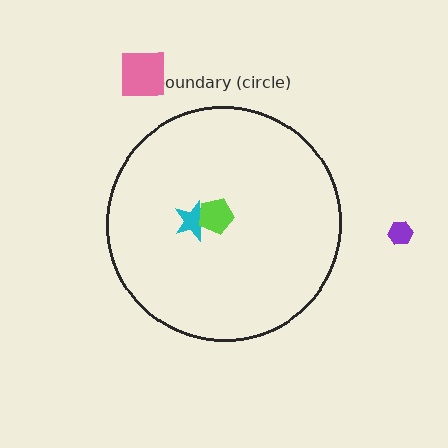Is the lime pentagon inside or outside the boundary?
Inside.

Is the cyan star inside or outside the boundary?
Inside.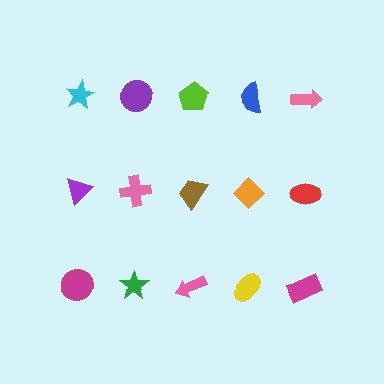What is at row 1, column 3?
A lime pentagon.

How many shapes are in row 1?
5 shapes.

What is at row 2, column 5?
A red ellipse.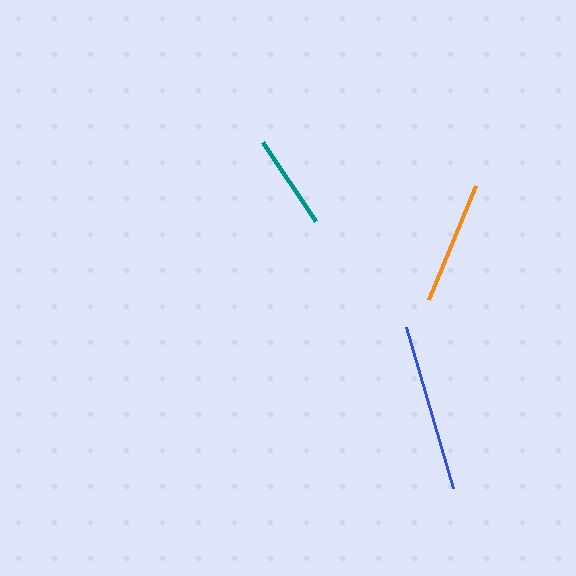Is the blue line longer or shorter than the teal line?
The blue line is longer than the teal line.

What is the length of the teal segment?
The teal segment is approximately 95 pixels long.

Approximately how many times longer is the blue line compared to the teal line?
The blue line is approximately 1.8 times the length of the teal line.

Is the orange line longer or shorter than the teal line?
The orange line is longer than the teal line.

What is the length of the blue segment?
The blue segment is approximately 168 pixels long.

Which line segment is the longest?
The blue line is the longest at approximately 168 pixels.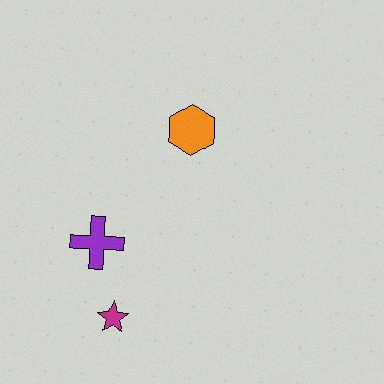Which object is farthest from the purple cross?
The orange hexagon is farthest from the purple cross.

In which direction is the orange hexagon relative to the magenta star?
The orange hexagon is above the magenta star.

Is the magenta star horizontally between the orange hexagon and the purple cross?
Yes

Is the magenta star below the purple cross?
Yes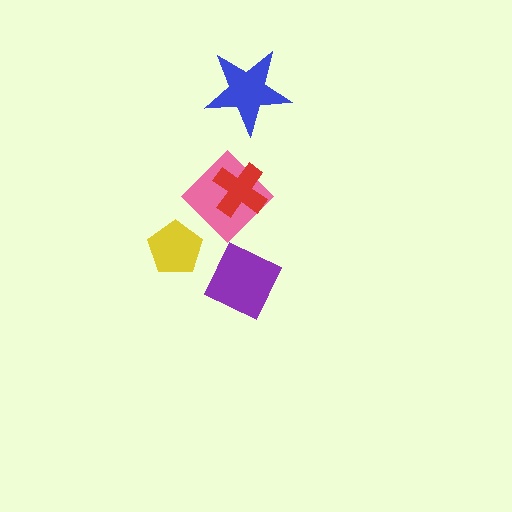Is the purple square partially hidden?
No, no other shape covers it.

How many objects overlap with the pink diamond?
1 object overlaps with the pink diamond.